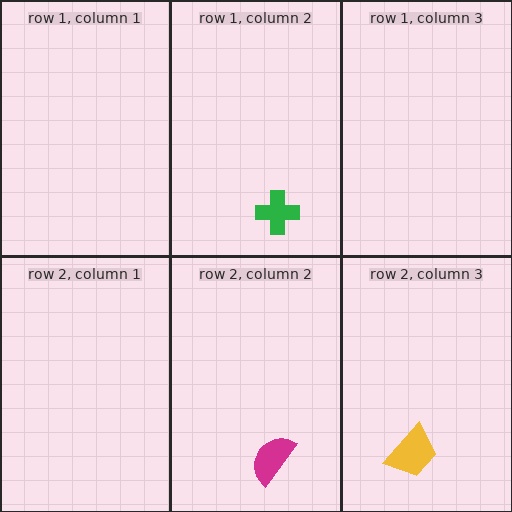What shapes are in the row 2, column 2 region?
The magenta semicircle.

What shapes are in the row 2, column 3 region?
The yellow trapezoid.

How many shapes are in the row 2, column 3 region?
1.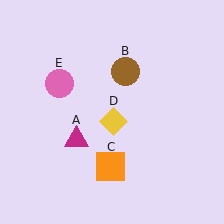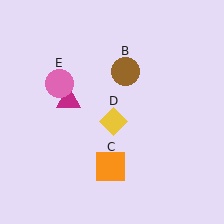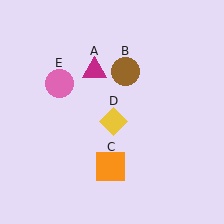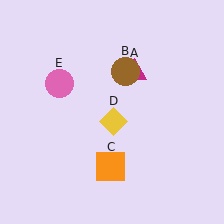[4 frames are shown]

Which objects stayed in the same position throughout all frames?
Brown circle (object B) and orange square (object C) and yellow diamond (object D) and pink circle (object E) remained stationary.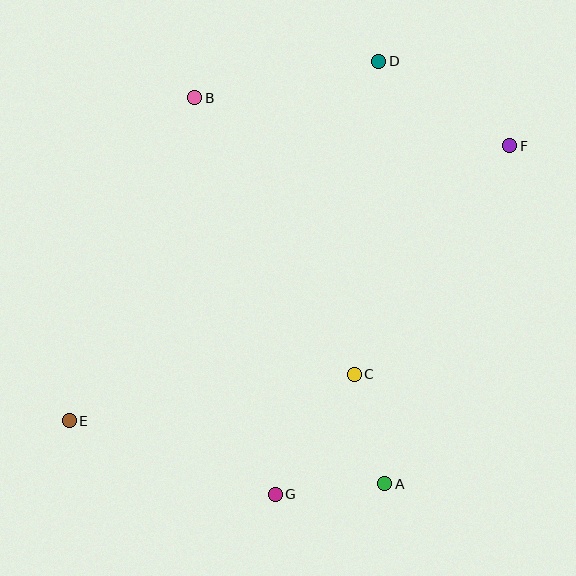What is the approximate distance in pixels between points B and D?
The distance between B and D is approximately 188 pixels.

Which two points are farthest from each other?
Points E and F are farthest from each other.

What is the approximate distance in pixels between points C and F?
The distance between C and F is approximately 277 pixels.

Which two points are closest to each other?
Points A and G are closest to each other.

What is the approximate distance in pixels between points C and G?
The distance between C and G is approximately 144 pixels.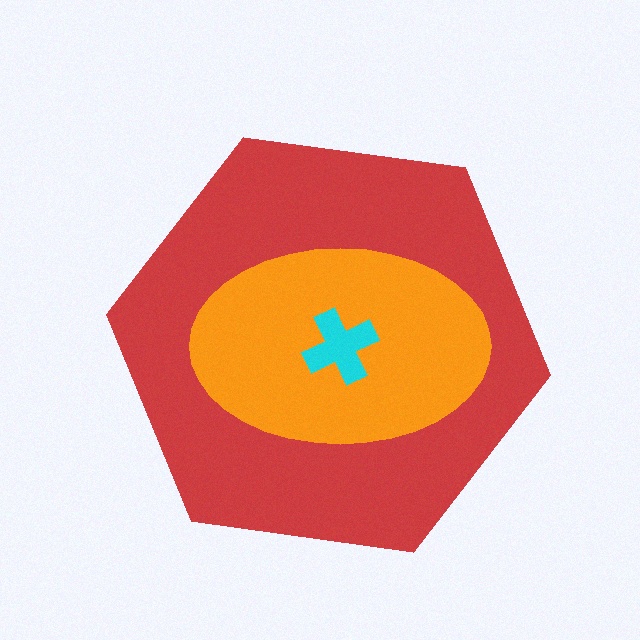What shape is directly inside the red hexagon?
The orange ellipse.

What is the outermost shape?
The red hexagon.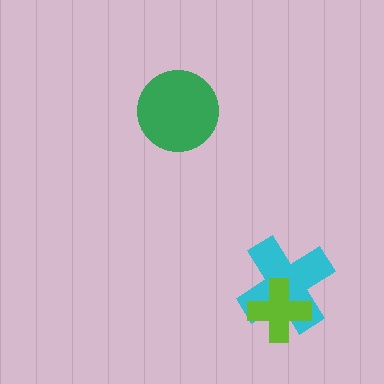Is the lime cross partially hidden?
No, no other shape covers it.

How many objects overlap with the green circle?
0 objects overlap with the green circle.